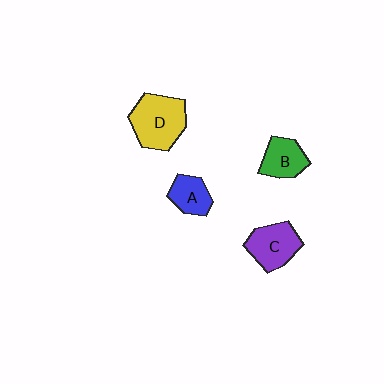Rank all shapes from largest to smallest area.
From largest to smallest: D (yellow), C (purple), B (green), A (blue).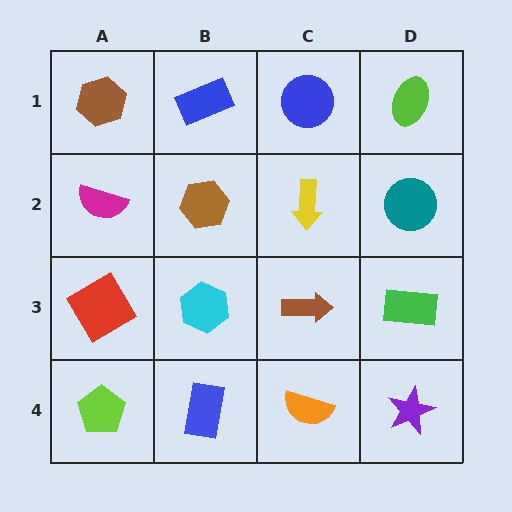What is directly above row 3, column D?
A teal circle.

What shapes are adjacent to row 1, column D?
A teal circle (row 2, column D), a blue circle (row 1, column C).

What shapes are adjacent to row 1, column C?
A yellow arrow (row 2, column C), a blue rectangle (row 1, column B), a lime ellipse (row 1, column D).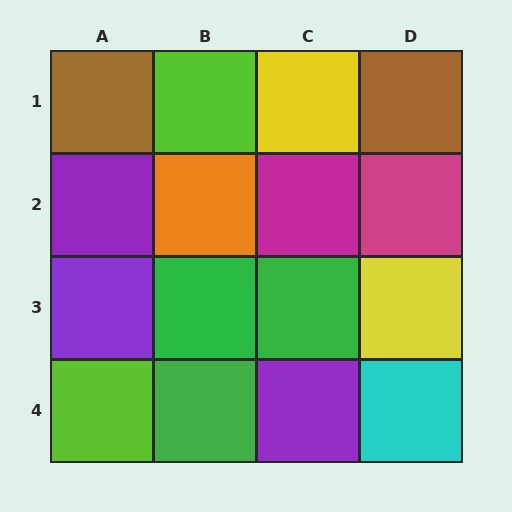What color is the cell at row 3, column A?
Purple.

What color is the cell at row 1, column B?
Lime.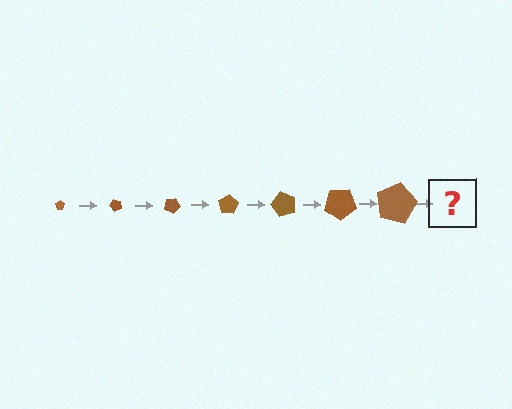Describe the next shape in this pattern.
It should be a pentagon, larger than the previous one and rotated 350 degrees from the start.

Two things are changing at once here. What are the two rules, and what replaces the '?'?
The two rules are that the pentagon grows larger each step and it rotates 50 degrees each step. The '?' should be a pentagon, larger than the previous one and rotated 350 degrees from the start.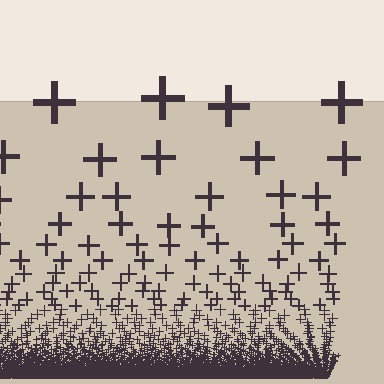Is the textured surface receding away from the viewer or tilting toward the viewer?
The surface appears to tilt toward the viewer. Texture elements get larger and sparser toward the top.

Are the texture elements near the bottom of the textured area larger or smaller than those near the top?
Smaller. The gradient is inverted — elements near the bottom are smaller and denser.